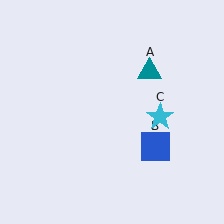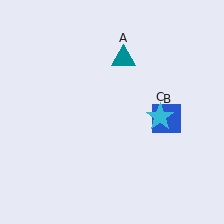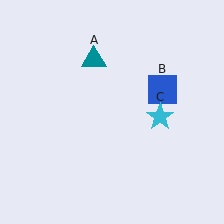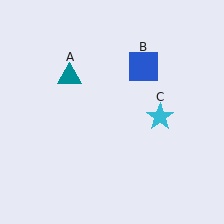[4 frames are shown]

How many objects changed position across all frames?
2 objects changed position: teal triangle (object A), blue square (object B).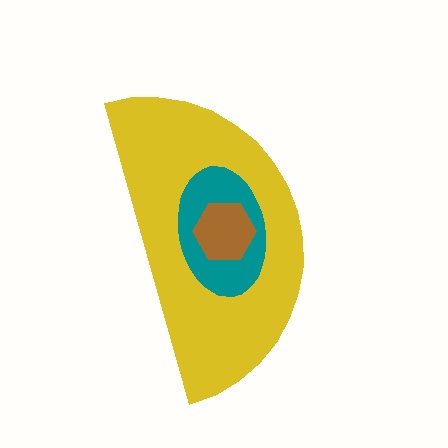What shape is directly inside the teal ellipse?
The brown hexagon.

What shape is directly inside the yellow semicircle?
The teal ellipse.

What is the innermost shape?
The brown hexagon.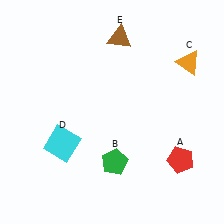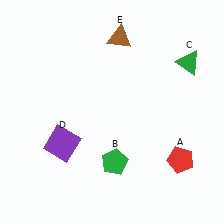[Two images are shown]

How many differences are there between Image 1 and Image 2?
There are 2 differences between the two images.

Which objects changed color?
C changed from orange to green. D changed from cyan to purple.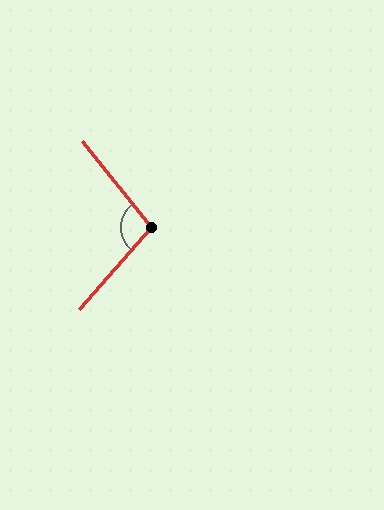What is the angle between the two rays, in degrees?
Approximately 100 degrees.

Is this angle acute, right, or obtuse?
It is obtuse.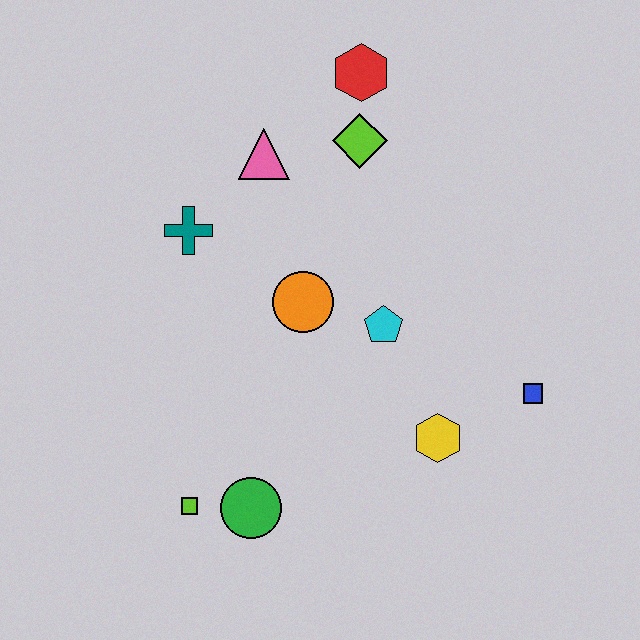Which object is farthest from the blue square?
The teal cross is farthest from the blue square.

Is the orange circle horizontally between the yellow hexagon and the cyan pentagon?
No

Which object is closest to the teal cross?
The pink triangle is closest to the teal cross.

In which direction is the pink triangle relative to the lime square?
The pink triangle is above the lime square.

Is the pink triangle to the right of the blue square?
No